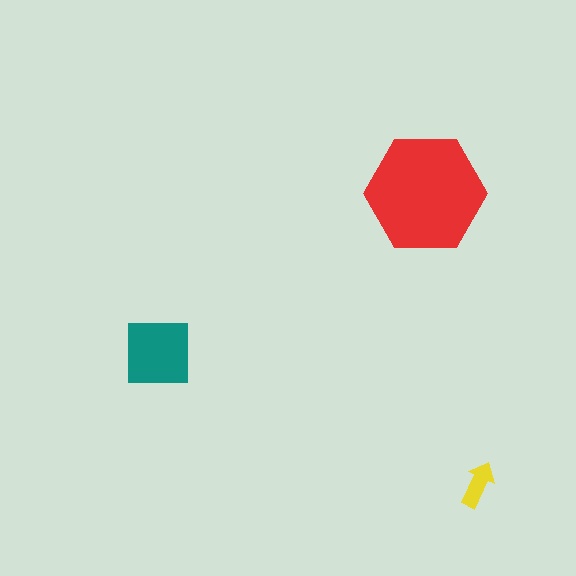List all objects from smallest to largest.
The yellow arrow, the teal square, the red hexagon.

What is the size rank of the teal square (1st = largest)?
2nd.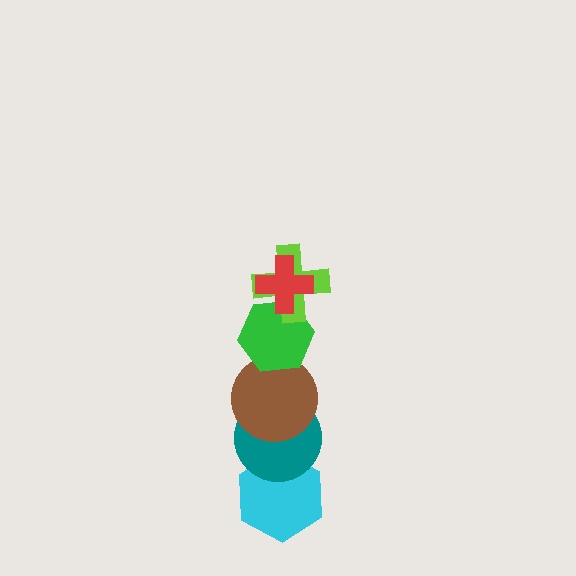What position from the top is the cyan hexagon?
The cyan hexagon is 6th from the top.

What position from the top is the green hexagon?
The green hexagon is 3rd from the top.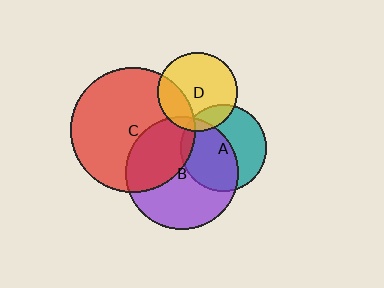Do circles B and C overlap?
Yes.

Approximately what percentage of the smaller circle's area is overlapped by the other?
Approximately 40%.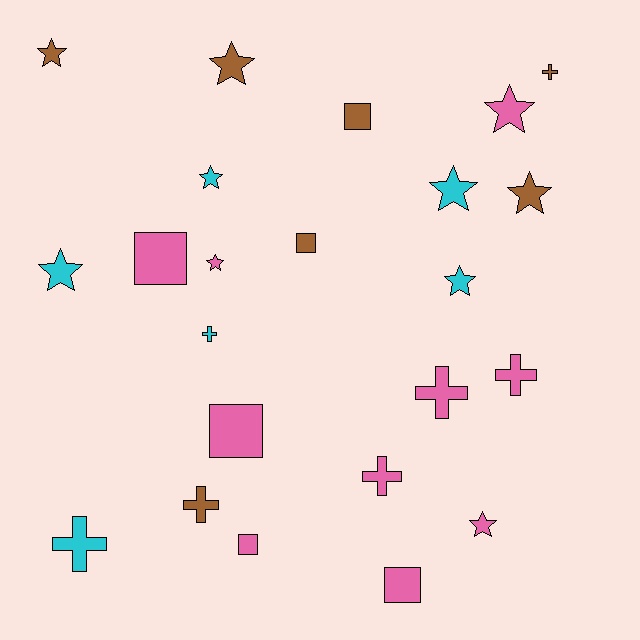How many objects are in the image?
There are 23 objects.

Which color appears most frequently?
Pink, with 10 objects.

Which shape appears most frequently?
Star, with 10 objects.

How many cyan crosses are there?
There are 2 cyan crosses.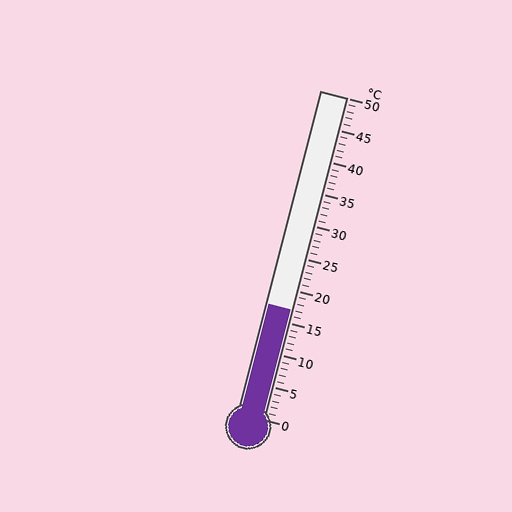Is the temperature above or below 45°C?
The temperature is below 45°C.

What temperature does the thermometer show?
The thermometer shows approximately 17°C.